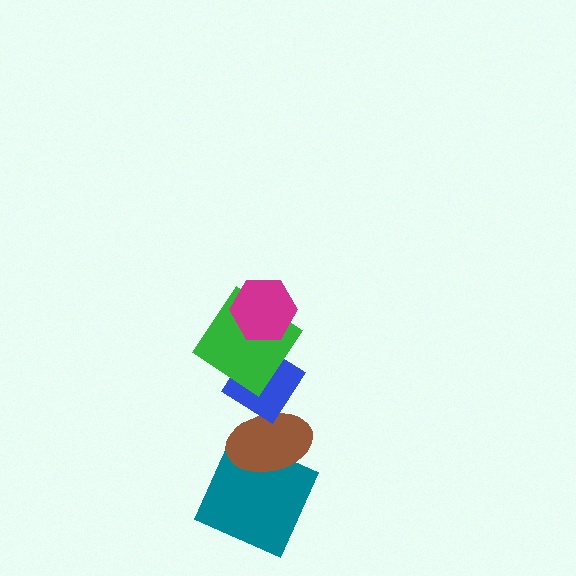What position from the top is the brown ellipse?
The brown ellipse is 4th from the top.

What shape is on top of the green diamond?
The magenta hexagon is on top of the green diamond.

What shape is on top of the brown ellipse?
The blue diamond is on top of the brown ellipse.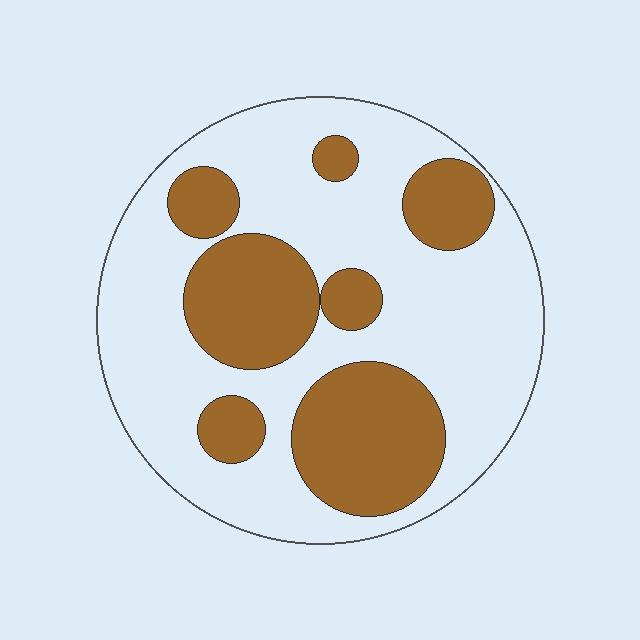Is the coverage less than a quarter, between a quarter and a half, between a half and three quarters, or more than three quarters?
Between a quarter and a half.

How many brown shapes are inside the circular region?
7.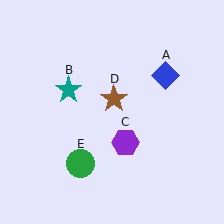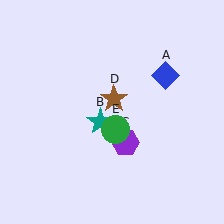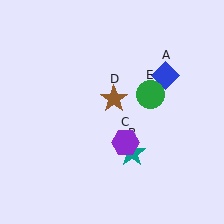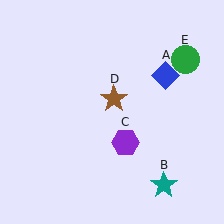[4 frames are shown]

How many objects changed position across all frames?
2 objects changed position: teal star (object B), green circle (object E).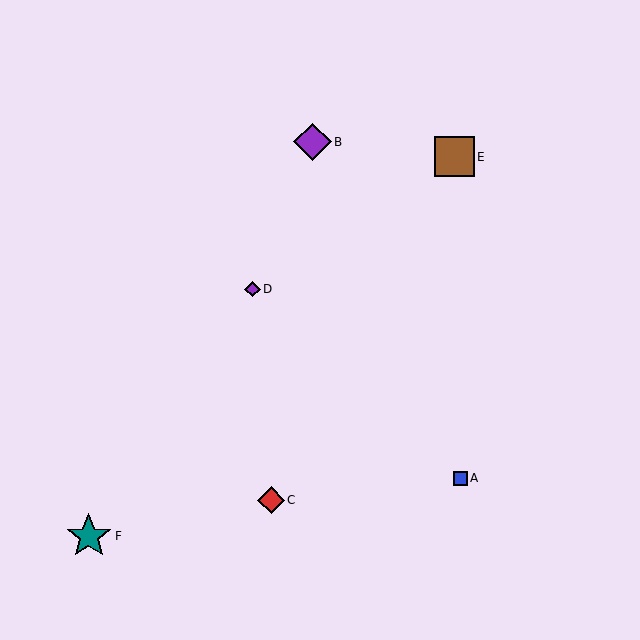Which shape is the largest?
The teal star (labeled F) is the largest.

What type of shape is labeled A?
Shape A is a blue square.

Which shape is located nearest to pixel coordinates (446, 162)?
The brown square (labeled E) at (454, 157) is nearest to that location.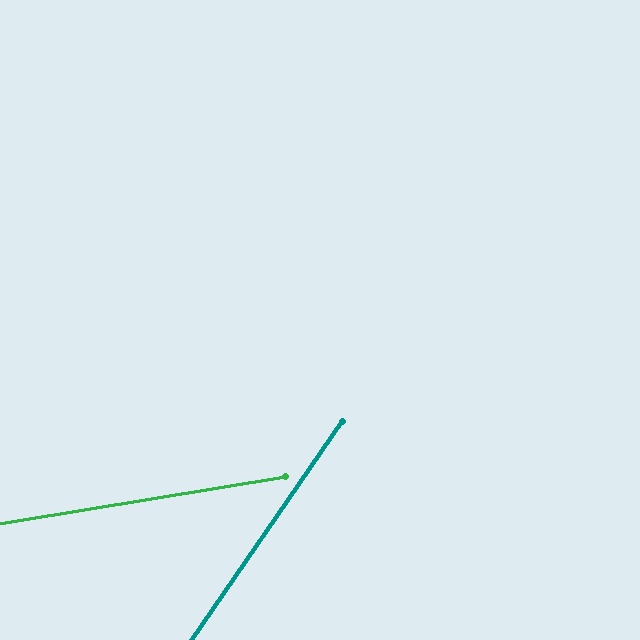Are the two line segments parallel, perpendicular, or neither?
Neither parallel nor perpendicular — they differ by about 46°.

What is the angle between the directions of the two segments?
Approximately 46 degrees.